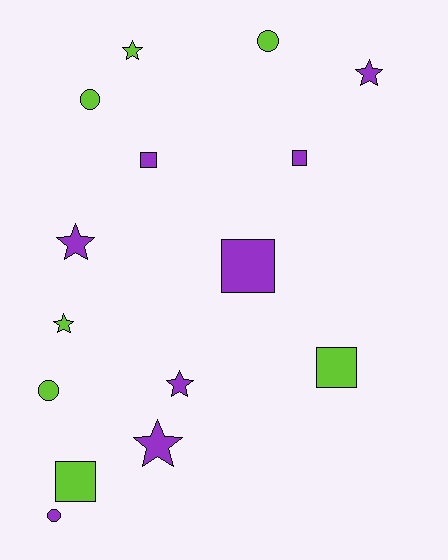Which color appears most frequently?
Purple, with 8 objects.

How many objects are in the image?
There are 15 objects.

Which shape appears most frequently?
Star, with 6 objects.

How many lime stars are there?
There are 2 lime stars.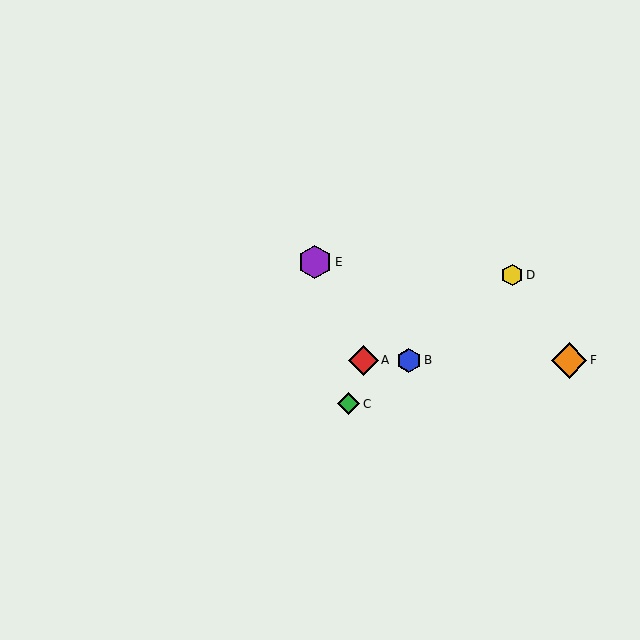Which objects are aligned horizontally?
Objects A, B, F are aligned horizontally.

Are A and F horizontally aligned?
Yes, both are at y≈360.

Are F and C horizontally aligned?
No, F is at y≈360 and C is at y≈404.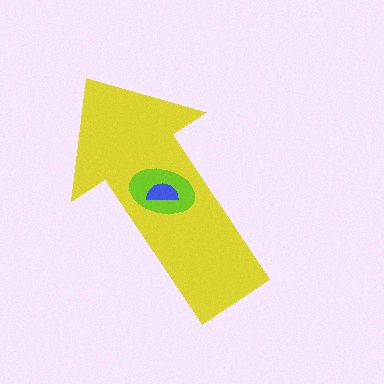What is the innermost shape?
The blue semicircle.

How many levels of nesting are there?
3.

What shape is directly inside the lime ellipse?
The blue semicircle.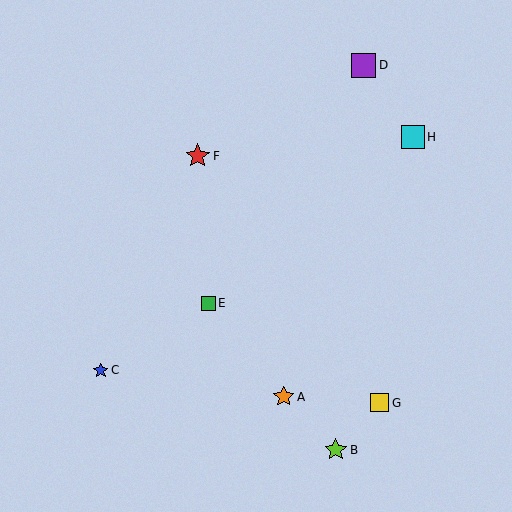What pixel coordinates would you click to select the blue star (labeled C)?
Click at (101, 370) to select the blue star C.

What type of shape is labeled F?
Shape F is a red star.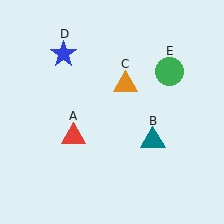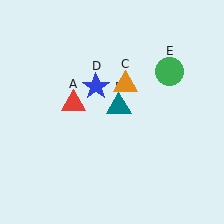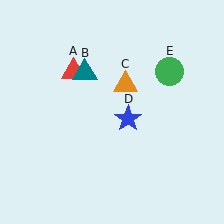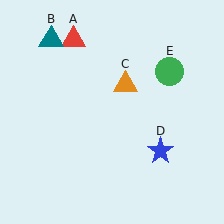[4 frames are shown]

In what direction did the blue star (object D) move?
The blue star (object D) moved down and to the right.